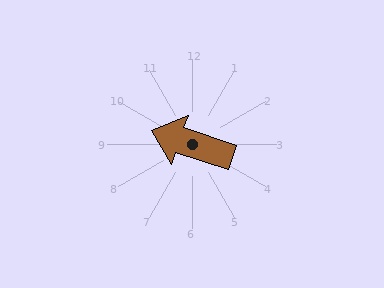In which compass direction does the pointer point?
West.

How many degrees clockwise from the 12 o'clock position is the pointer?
Approximately 289 degrees.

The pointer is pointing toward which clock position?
Roughly 10 o'clock.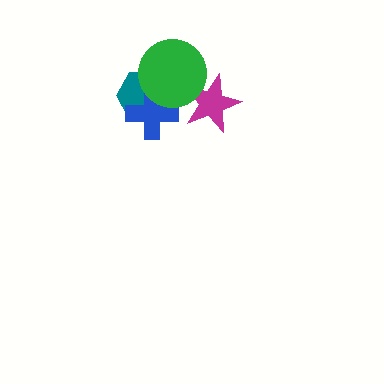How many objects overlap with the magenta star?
1 object overlaps with the magenta star.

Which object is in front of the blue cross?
The green circle is in front of the blue cross.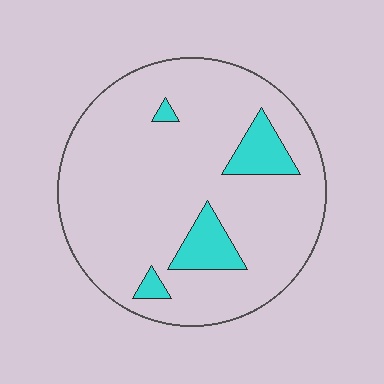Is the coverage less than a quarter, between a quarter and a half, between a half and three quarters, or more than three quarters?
Less than a quarter.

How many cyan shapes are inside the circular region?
4.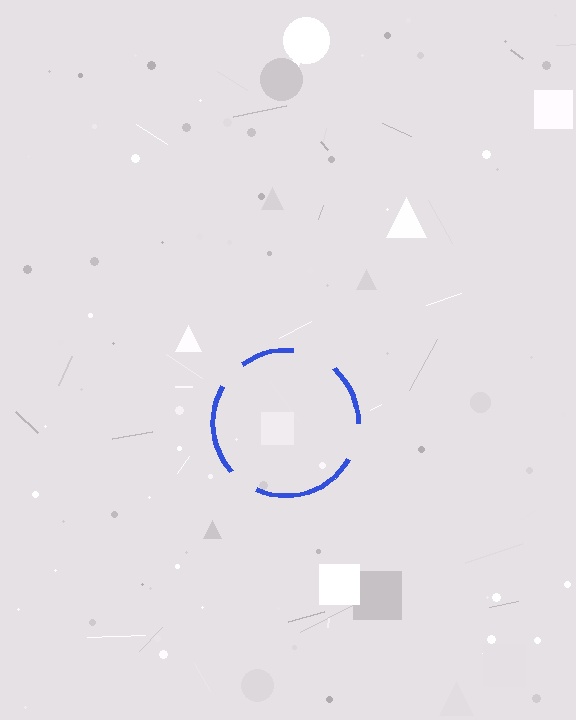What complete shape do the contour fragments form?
The contour fragments form a circle.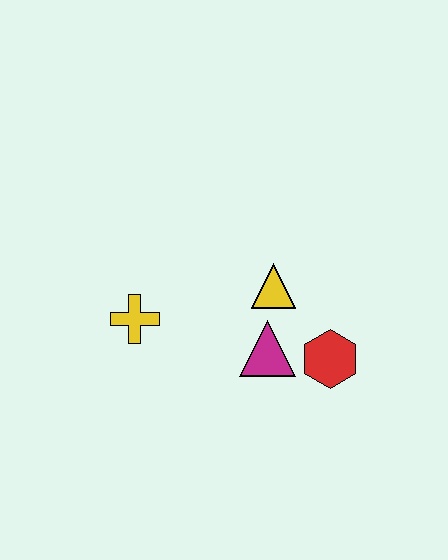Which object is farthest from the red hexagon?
The yellow cross is farthest from the red hexagon.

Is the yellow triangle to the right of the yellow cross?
Yes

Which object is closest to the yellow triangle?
The magenta triangle is closest to the yellow triangle.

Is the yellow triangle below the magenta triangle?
No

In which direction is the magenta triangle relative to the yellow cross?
The magenta triangle is to the right of the yellow cross.